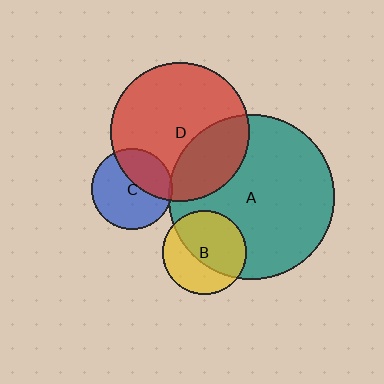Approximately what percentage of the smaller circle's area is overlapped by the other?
Approximately 30%.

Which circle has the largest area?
Circle A (teal).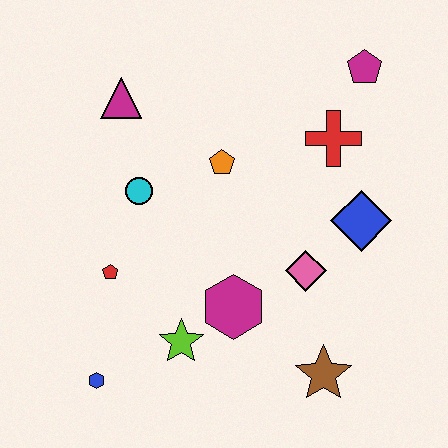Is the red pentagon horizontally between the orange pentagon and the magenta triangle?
No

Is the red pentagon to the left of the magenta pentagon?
Yes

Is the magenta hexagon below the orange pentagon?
Yes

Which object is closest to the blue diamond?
The pink diamond is closest to the blue diamond.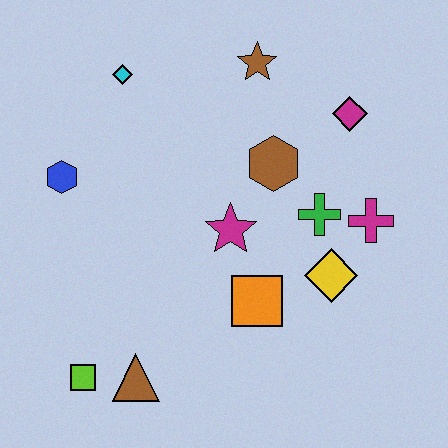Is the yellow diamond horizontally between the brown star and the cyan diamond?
No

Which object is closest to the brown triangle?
The lime square is closest to the brown triangle.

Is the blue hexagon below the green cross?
No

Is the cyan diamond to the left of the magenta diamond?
Yes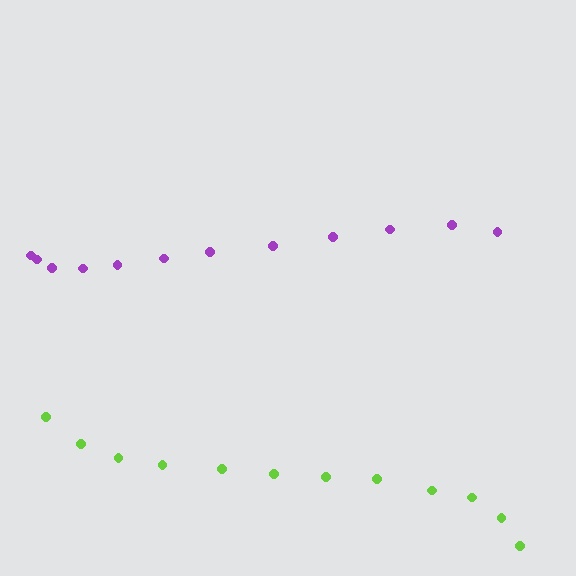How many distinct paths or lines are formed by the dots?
There are 2 distinct paths.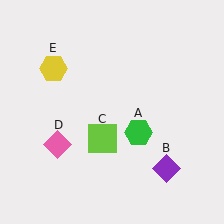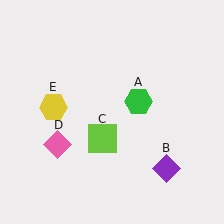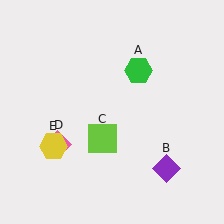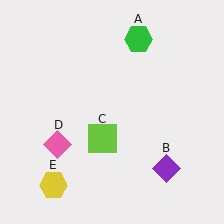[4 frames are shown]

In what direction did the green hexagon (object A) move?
The green hexagon (object A) moved up.